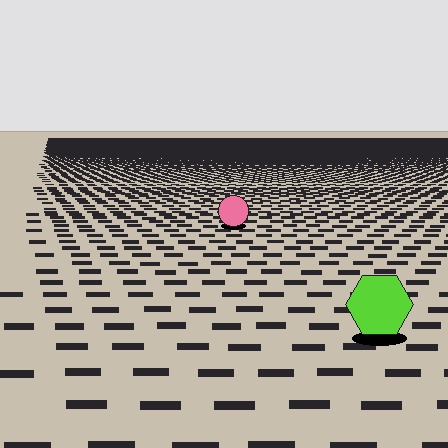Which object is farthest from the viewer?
The pink circle is farthest from the viewer. It appears smaller and the ground texture around it is denser.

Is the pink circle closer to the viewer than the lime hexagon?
No. The lime hexagon is closer — you can tell from the texture gradient: the ground texture is coarser near it.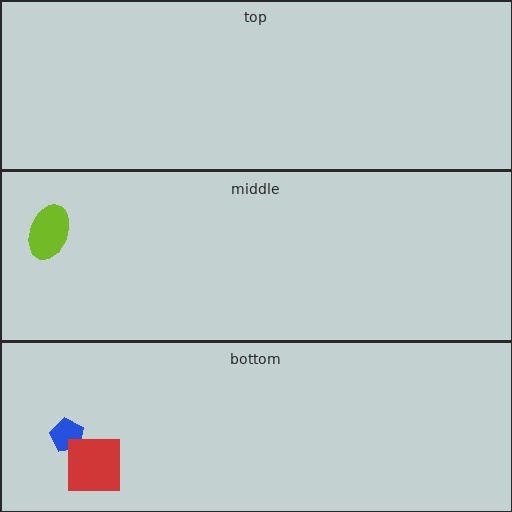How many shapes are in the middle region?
1.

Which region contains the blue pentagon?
The bottom region.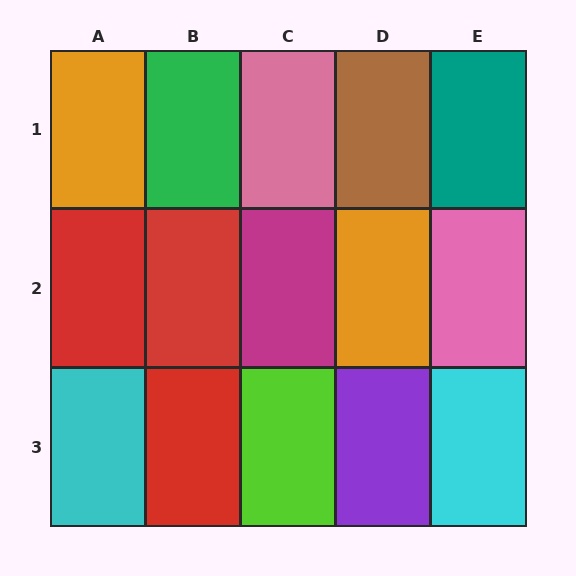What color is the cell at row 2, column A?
Red.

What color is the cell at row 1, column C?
Pink.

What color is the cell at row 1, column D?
Brown.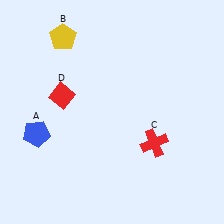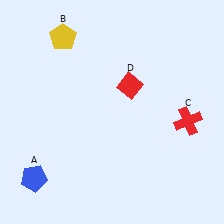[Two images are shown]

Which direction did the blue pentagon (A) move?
The blue pentagon (A) moved down.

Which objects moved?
The objects that moved are: the blue pentagon (A), the red cross (C), the red diamond (D).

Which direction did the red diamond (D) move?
The red diamond (D) moved right.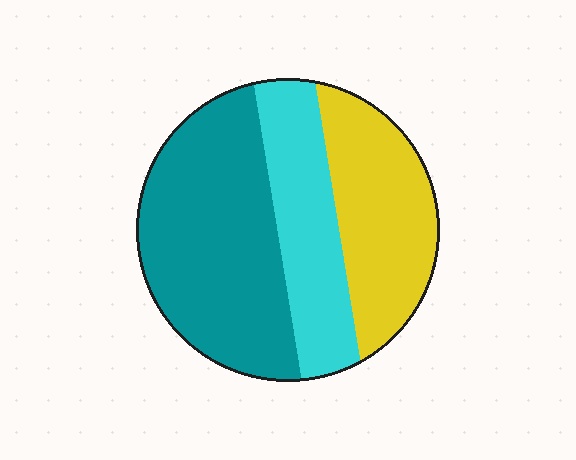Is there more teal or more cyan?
Teal.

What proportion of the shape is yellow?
Yellow covers around 30% of the shape.